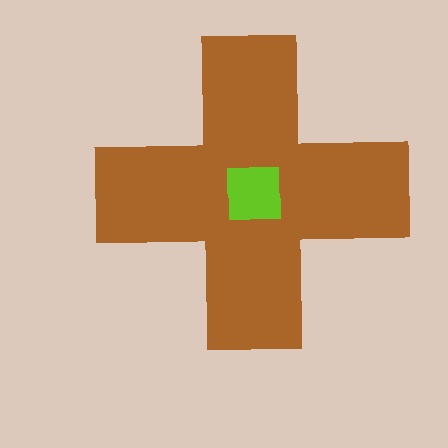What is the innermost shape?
The lime square.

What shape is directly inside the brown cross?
The lime square.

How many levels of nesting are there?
2.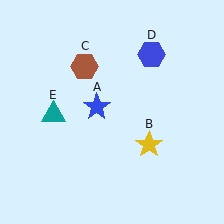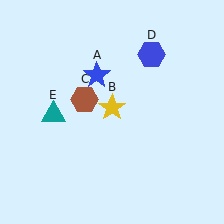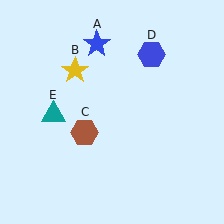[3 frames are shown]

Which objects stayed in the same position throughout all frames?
Blue hexagon (object D) and teal triangle (object E) remained stationary.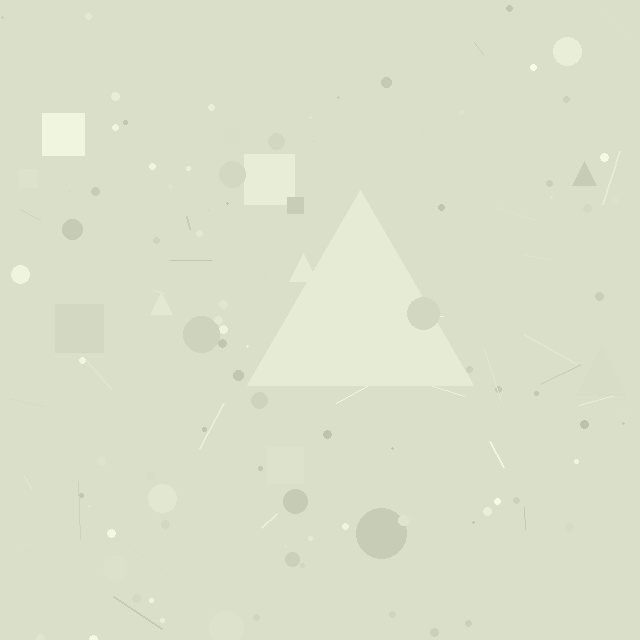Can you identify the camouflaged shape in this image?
The camouflaged shape is a triangle.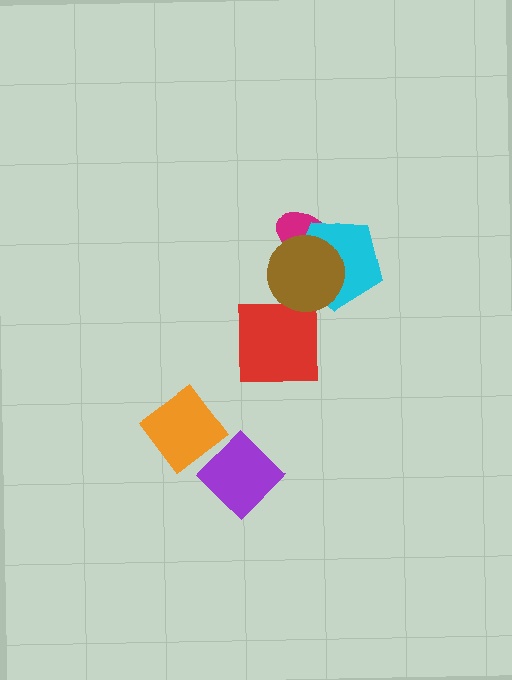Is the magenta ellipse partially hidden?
Yes, it is partially covered by another shape.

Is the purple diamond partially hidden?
Yes, it is partially covered by another shape.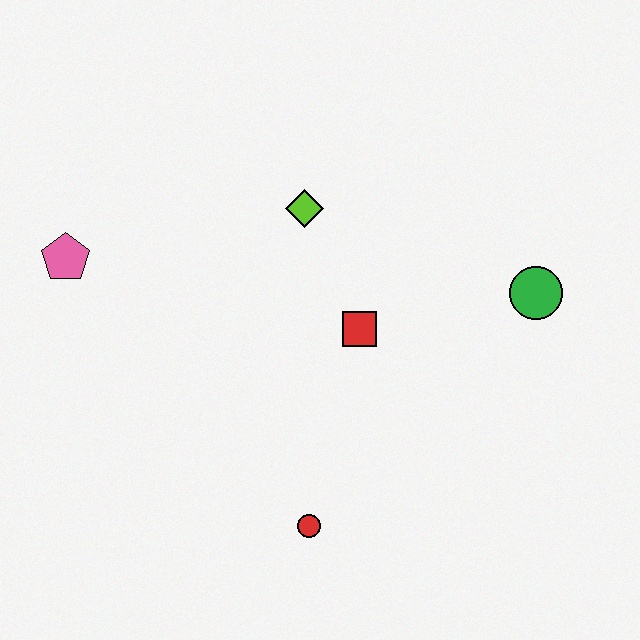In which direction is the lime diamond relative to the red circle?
The lime diamond is above the red circle.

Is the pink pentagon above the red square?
Yes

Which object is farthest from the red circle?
The pink pentagon is farthest from the red circle.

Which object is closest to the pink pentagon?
The lime diamond is closest to the pink pentagon.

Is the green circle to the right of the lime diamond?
Yes